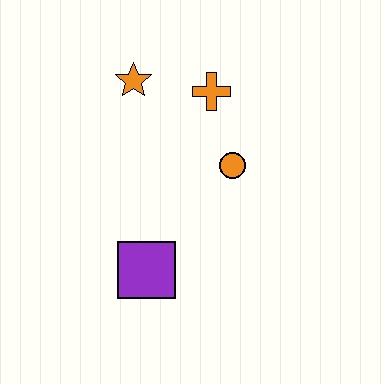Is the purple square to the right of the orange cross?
No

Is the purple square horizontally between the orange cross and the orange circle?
No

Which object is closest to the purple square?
The orange circle is closest to the purple square.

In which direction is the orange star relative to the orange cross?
The orange star is to the left of the orange cross.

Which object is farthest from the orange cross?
The purple square is farthest from the orange cross.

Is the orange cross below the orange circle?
No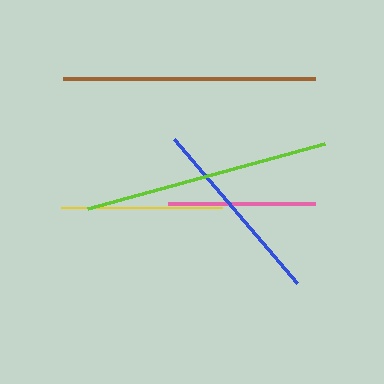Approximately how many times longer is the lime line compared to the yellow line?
The lime line is approximately 1.5 times the length of the yellow line.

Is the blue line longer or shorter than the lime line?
The lime line is longer than the blue line.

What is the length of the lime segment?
The lime segment is approximately 246 pixels long.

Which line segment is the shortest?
The pink line is the shortest at approximately 147 pixels.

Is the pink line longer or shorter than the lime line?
The lime line is longer than the pink line.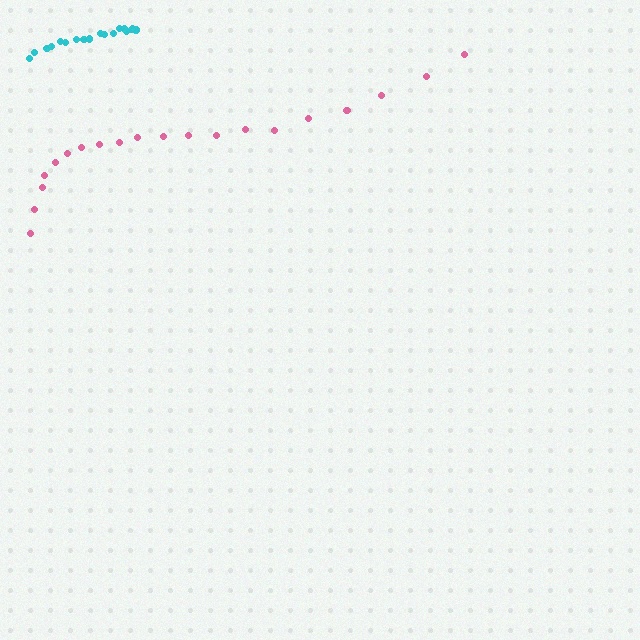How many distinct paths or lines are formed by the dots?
There are 2 distinct paths.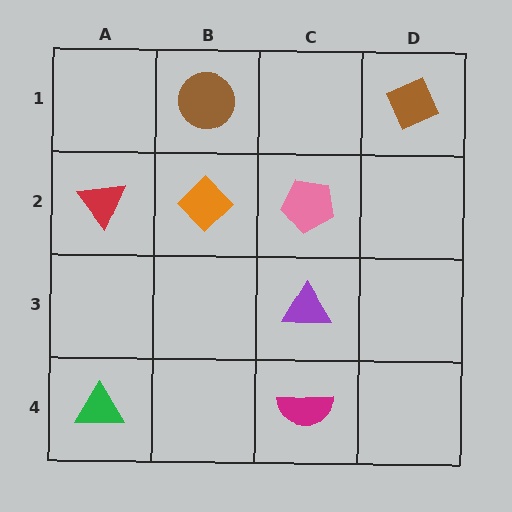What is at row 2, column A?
A red triangle.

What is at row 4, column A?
A green triangle.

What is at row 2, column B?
An orange diamond.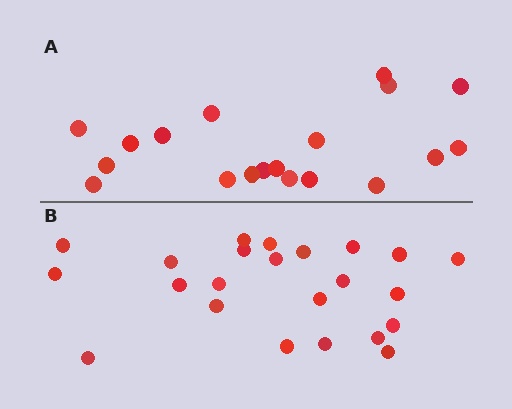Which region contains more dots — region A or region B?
Region B (the bottom region) has more dots.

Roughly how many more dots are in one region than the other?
Region B has about 4 more dots than region A.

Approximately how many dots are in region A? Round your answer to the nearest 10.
About 20 dots. (The exact count is 19, which rounds to 20.)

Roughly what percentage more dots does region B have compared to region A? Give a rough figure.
About 20% more.